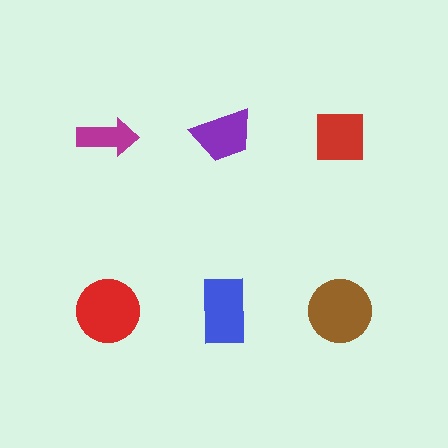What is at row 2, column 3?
A brown circle.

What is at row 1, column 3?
A red square.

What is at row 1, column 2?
A purple trapezoid.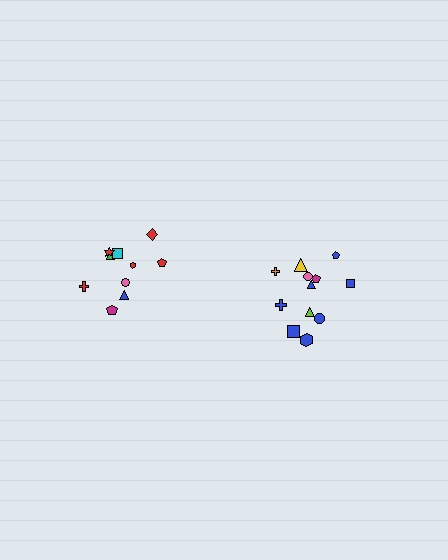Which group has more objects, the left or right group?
The right group.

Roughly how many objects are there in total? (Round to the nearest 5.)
Roughly 20 objects in total.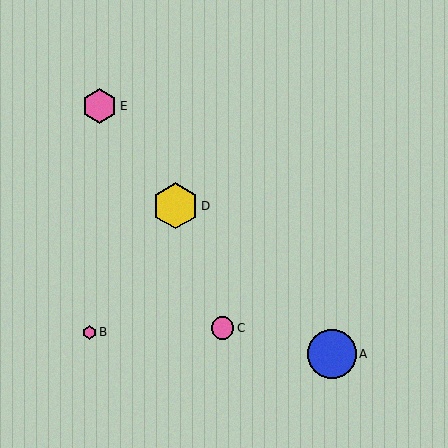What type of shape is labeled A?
Shape A is a blue circle.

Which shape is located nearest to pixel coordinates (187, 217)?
The yellow hexagon (labeled D) at (175, 206) is nearest to that location.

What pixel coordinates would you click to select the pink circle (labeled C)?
Click at (223, 328) to select the pink circle C.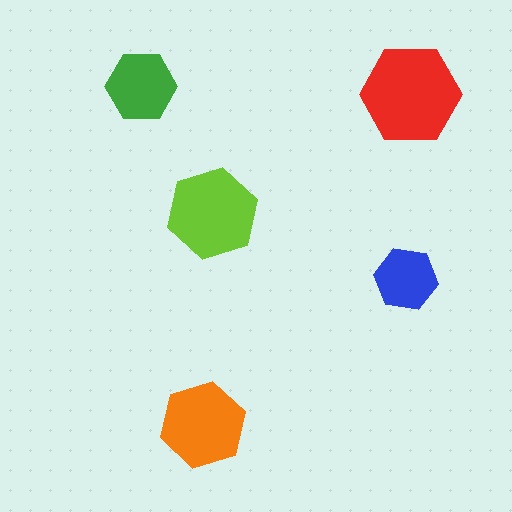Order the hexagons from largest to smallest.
the red one, the lime one, the orange one, the green one, the blue one.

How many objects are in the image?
There are 5 objects in the image.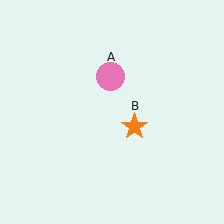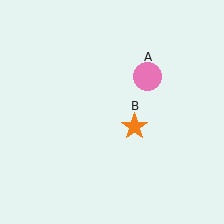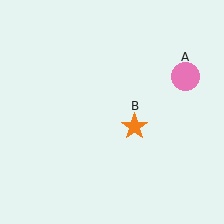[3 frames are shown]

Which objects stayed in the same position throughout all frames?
Orange star (object B) remained stationary.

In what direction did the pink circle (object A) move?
The pink circle (object A) moved right.